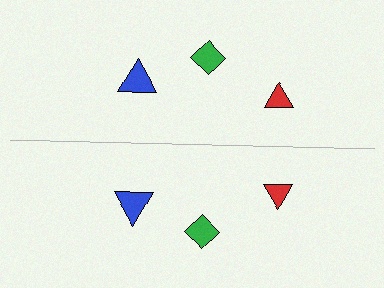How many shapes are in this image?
There are 6 shapes in this image.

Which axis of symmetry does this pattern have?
The pattern has a horizontal axis of symmetry running through the center of the image.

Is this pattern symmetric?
Yes, this pattern has bilateral (reflection) symmetry.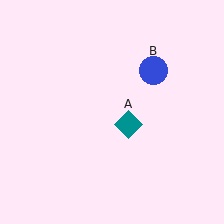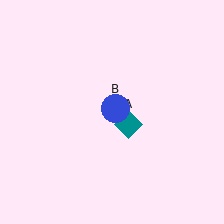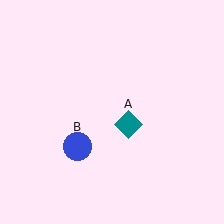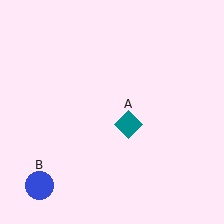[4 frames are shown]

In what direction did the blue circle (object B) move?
The blue circle (object B) moved down and to the left.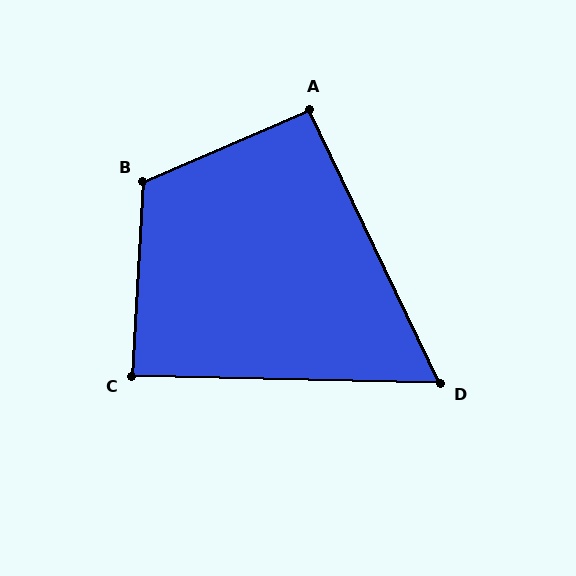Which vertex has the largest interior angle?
B, at approximately 117 degrees.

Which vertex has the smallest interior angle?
D, at approximately 63 degrees.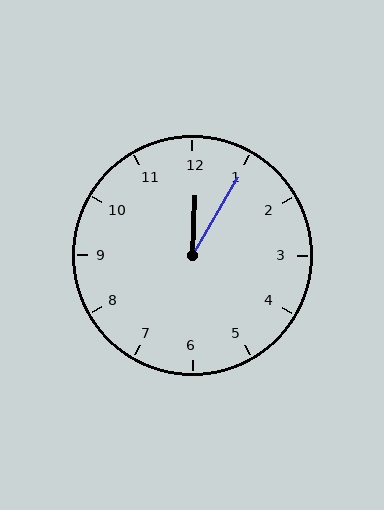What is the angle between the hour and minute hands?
Approximately 28 degrees.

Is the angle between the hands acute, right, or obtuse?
It is acute.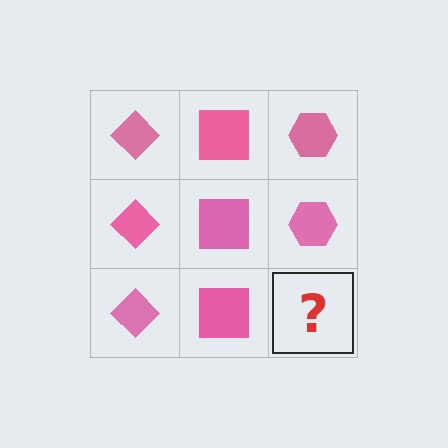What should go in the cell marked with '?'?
The missing cell should contain a pink hexagon.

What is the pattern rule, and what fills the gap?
The rule is that each column has a consistent shape. The gap should be filled with a pink hexagon.